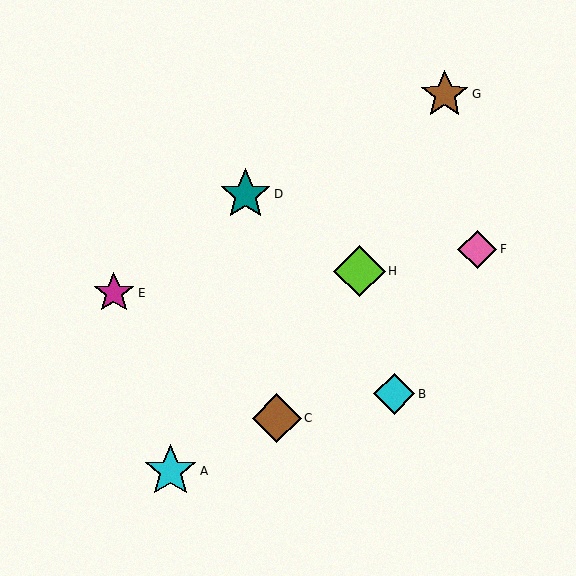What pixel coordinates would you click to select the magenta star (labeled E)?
Click at (114, 293) to select the magenta star E.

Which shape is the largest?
The cyan star (labeled A) is the largest.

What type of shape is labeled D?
Shape D is a teal star.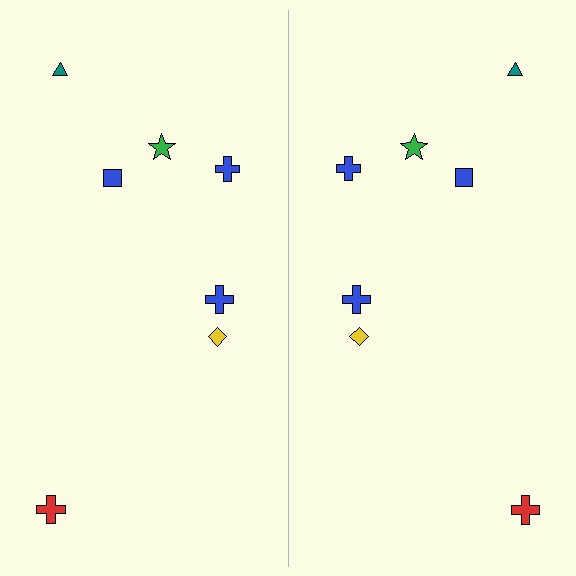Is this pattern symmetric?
Yes, this pattern has bilateral (reflection) symmetry.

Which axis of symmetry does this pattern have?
The pattern has a vertical axis of symmetry running through the center of the image.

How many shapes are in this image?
There are 14 shapes in this image.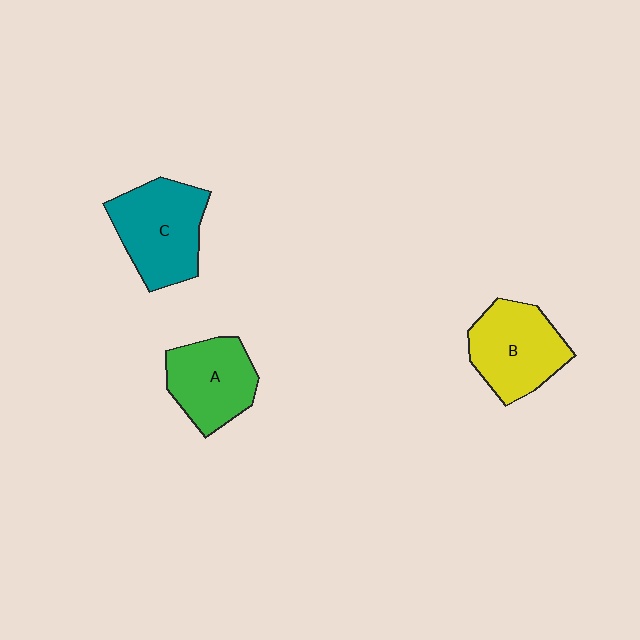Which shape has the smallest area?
Shape A (green).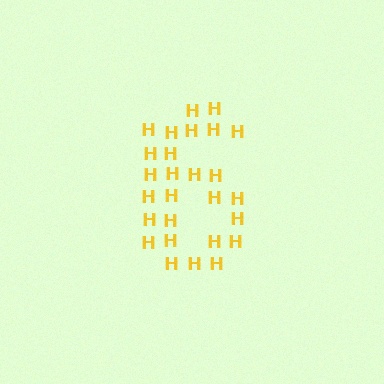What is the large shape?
The large shape is the digit 6.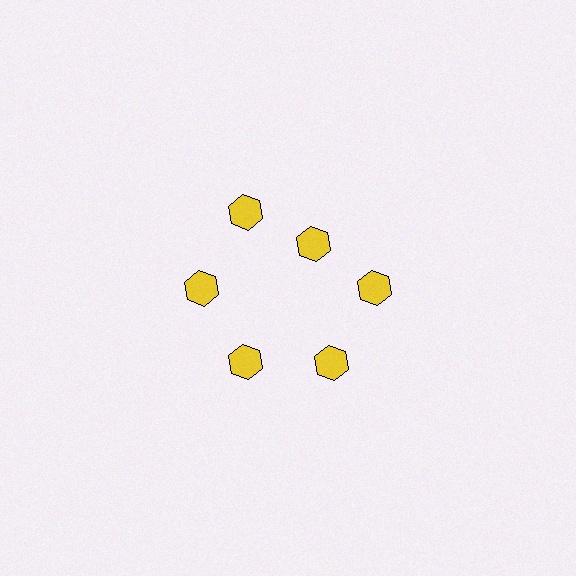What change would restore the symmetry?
The symmetry would be restored by moving it outward, back onto the ring so that all 6 hexagons sit at equal angles and equal distance from the center.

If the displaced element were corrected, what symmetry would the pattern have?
It would have 6-fold rotational symmetry — the pattern would map onto itself every 60 degrees.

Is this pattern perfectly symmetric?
No. The 6 yellow hexagons are arranged in a ring, but one element near the 1 o'clock position is pulled inward toward the center, breaking the 6-fold rotational symmetry.